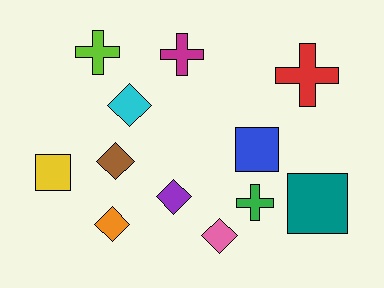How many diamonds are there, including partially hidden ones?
There are 5 diamonds.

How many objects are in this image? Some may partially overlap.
There are 12 objects.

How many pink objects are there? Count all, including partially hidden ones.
There is 1 pink object.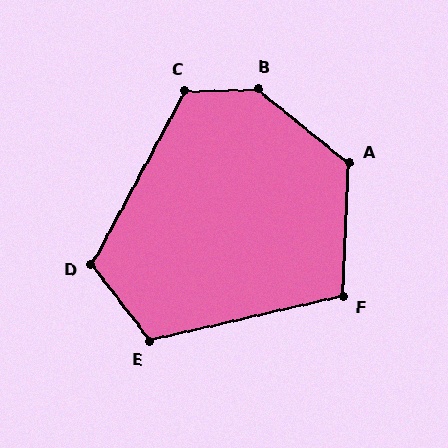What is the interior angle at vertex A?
Approximately 126 degrees (obtuse).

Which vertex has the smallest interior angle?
F, at approximately 106 degrees.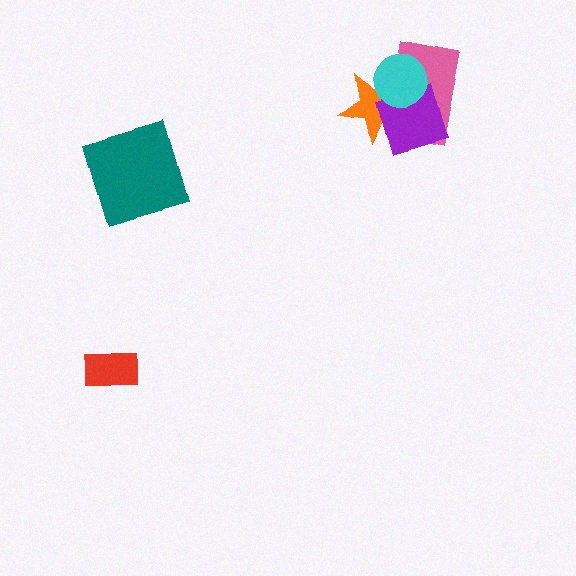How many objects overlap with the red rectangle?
0 objects overlap with the red rectangle.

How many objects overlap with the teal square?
0 objects overlap with the teal square.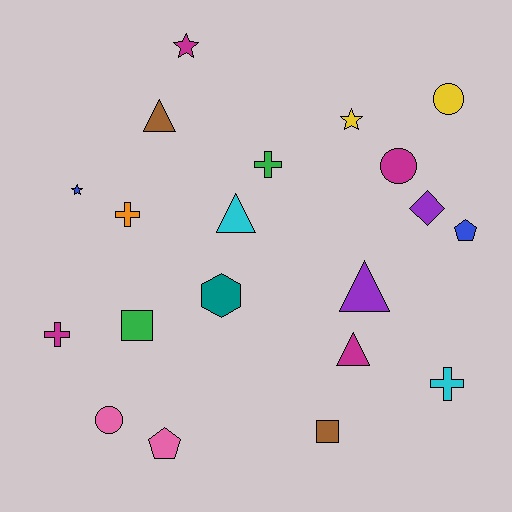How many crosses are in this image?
There are 4 crosses.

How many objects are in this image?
There are 20 objects.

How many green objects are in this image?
There are 2 green objects.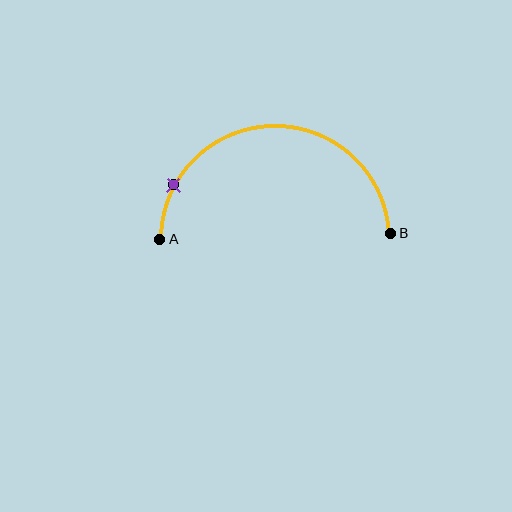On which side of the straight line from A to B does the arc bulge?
The arc bulges above the straight line connecting A and B.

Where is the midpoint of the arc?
The arc midpoint is the point on the curve farthest from the straight line joining A and B. It sits above that line.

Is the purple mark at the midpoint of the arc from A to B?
No. The purple mark lies on the arc but is closer to endpoint A. The arc midpoint would be at the point on the curve equidistant along the arc from both A and B.